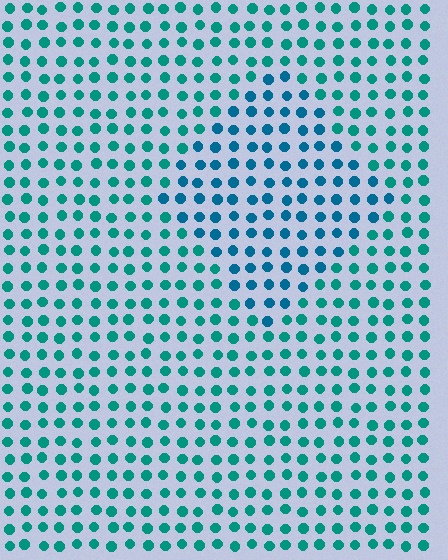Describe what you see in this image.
The image is filled with small teal elements in a uniform arrangement. A diamond-shaped region is visible where the elements are tinted to a slightly different hue, forming a subtle color boundary.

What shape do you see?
I see a diamond.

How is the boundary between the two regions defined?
The boundary is defined purely by a slight shift in hue (about 25 degrees). Spacing, size, and orientation are identical on both sides.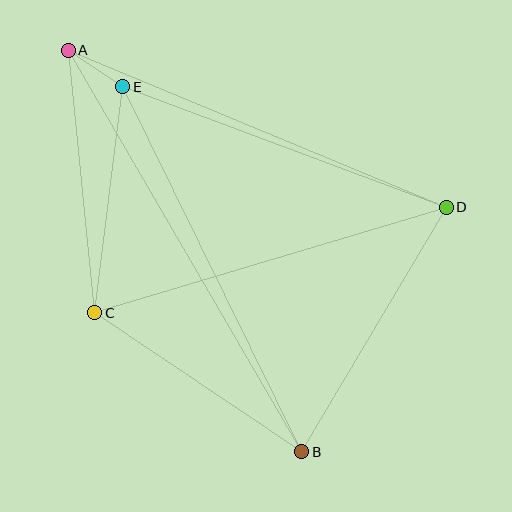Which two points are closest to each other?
Points A and E are closest to each other.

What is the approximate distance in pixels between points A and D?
The distance between A and D is approximately 409 pixels.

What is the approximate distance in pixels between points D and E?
The distance between D and E is approximately 345 pixels.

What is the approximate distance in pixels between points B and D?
The distance between B and D is approximately 284 pixels.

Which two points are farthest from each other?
Points A and B are farthest from each other.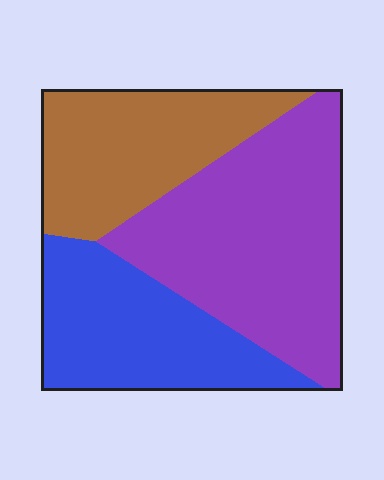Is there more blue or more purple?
Purple.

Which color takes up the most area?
Purple, at roughly 45%.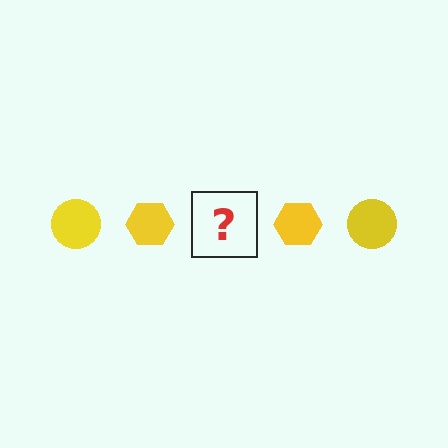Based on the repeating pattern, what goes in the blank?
The blank should be a yellow circle.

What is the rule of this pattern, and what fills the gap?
The rule is that the pattern cycles through circle, hexagon shapes in yellow. The gap should be filled with a yellow circle.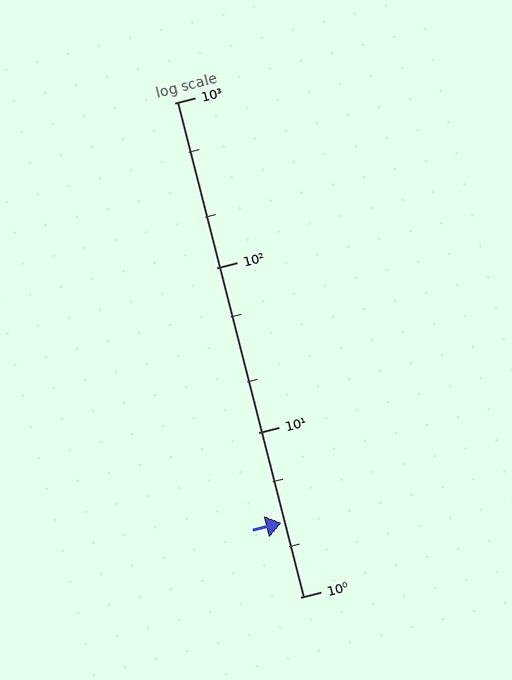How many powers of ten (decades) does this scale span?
The scale spans 3 decades, from 1 to 1000.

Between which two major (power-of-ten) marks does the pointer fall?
The pointer is between 1 and 10.